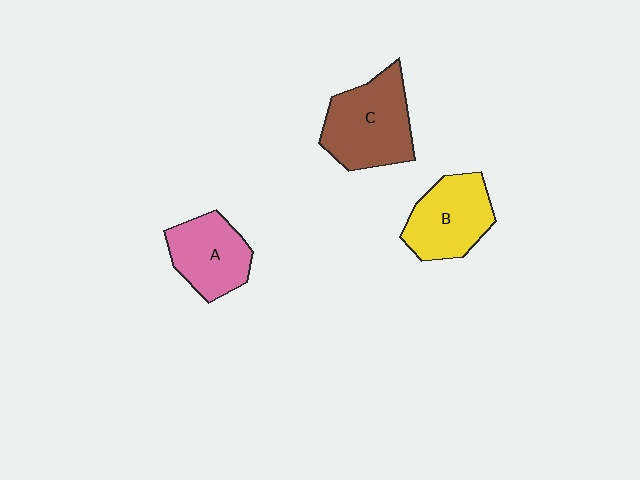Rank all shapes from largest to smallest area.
From largest to smallest: C (brown), B (yellow), A (pink).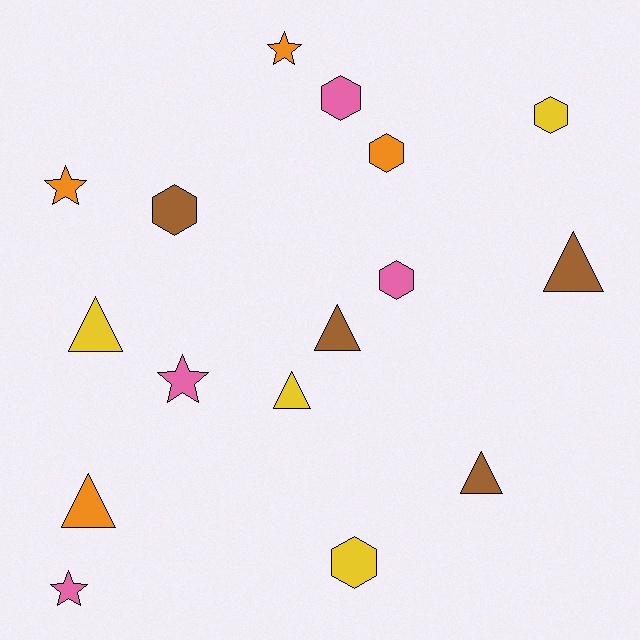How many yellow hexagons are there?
There are 2 yellow hexagons.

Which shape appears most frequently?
Triangle, with 6 objects.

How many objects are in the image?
There are 16 objects.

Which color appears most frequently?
Orange, with 4 objects.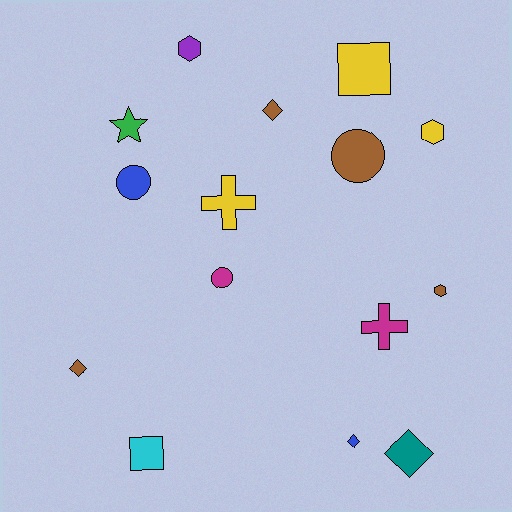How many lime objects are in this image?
There are no lime objects.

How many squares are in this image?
There are 2 squares.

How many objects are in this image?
There are 15 objects.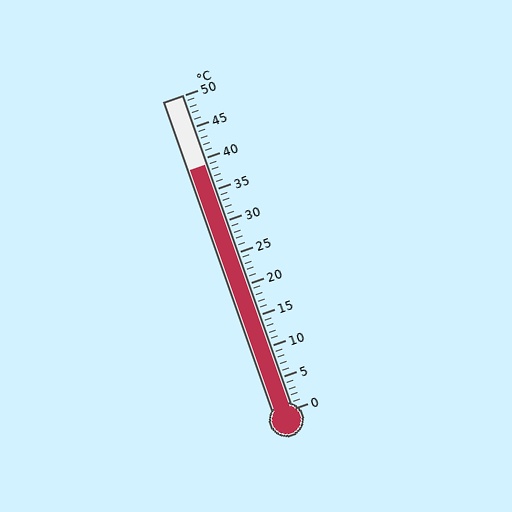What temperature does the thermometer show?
The thermometer shows approximately 39°C.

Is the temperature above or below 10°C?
The temperature is above 10°C.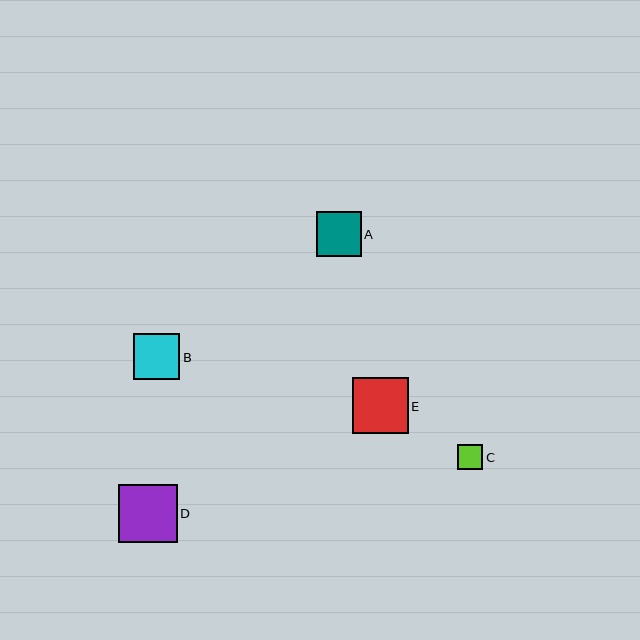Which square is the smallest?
Square C is the smallest with a size of approximately 26 pixels.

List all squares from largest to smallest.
From largest to smallest: D, E, B, A, C.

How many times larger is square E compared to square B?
Square E is approximately 1.2 times the size of square B.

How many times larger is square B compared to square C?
Square B is approximately 1.8 times the size of square C.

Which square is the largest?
Square D is the largest with a size of approximately 59 pixels.